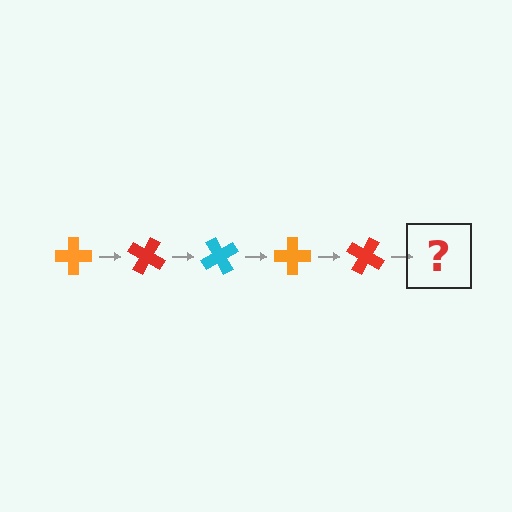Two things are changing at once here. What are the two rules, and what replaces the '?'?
The two rules are that it rotates 30 degrees each step and the color cycles through orange, red, and cyan. The '?' should be a cyan cross, rotated 150 degrees from the start.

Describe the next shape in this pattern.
It should be a cyan cross, rotated 150 degrees from the start.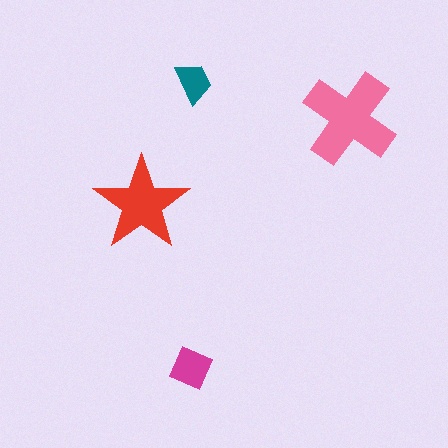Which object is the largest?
The pink cross.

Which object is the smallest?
The teal trapezoid.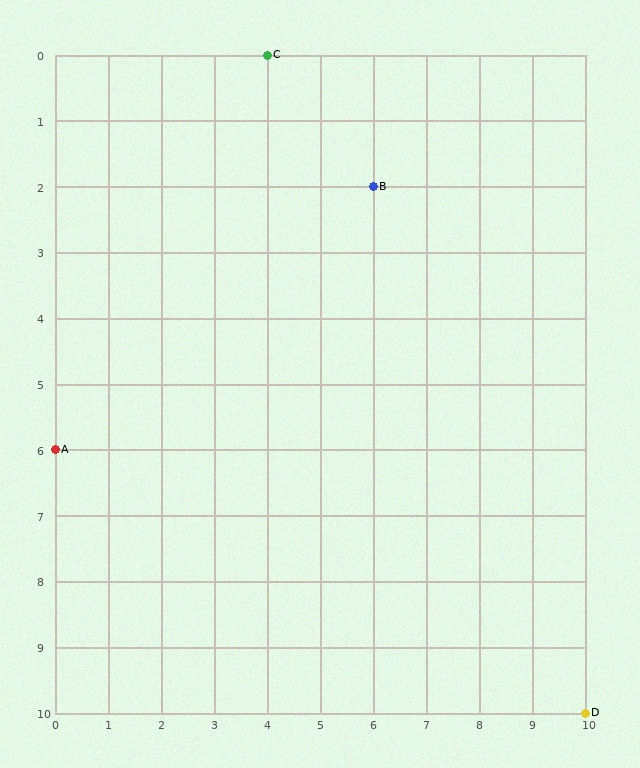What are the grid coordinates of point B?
Point B is at grid coordinates (6, 2).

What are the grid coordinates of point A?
Point A is at grid coordinates (0, 6).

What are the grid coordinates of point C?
Point C is at grid coordinates (4, 0).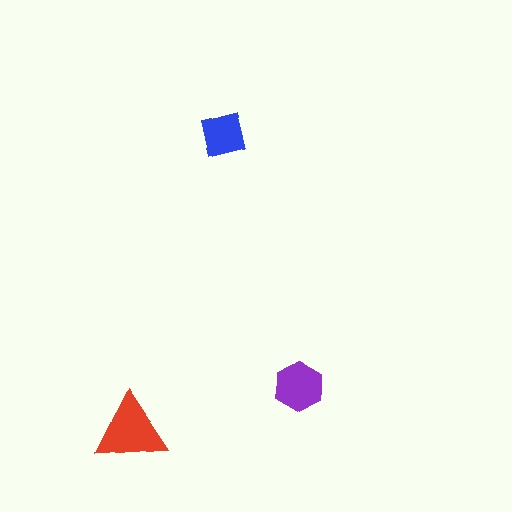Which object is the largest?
The red triangle.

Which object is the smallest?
The blue square.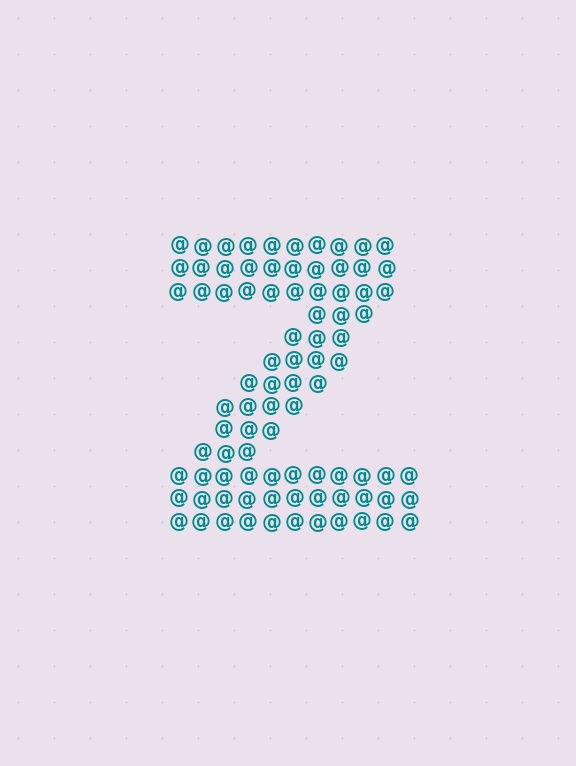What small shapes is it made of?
It is made of small at signs.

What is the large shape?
The large shape is the letter Z.